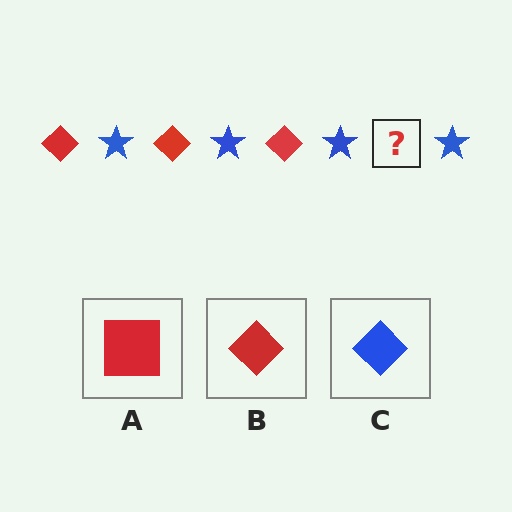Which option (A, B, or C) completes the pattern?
B.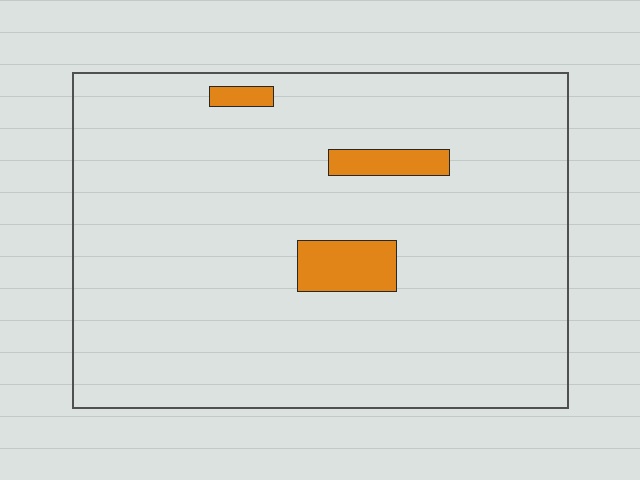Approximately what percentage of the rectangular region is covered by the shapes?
Approximately 5%.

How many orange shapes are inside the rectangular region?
3.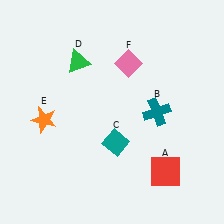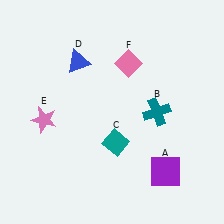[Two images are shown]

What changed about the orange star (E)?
In Image 1, E is orange. In Image 2, it changed to pink.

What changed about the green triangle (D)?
In Image 1, D is green. In Image 2, it changed to blue.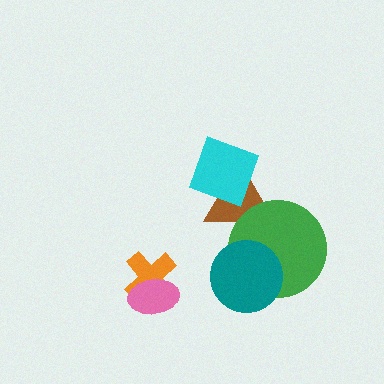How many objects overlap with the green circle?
2 objects overlap with the green circle.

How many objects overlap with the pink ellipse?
1 object overlaps with the pink ellipse.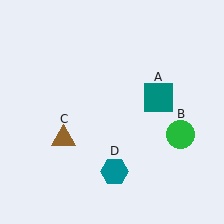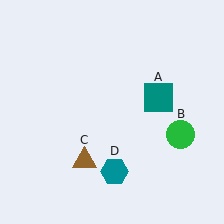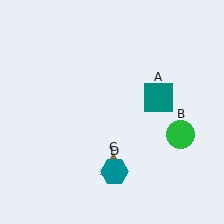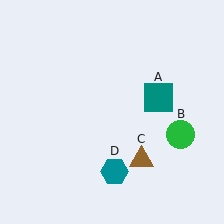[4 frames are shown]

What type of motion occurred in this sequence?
The brown triangle (object C) rotated counterclockwise around the center of the scene.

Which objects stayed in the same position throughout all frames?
Teal square (object A) and green circle (object B) and teal hexagon (object D) remained stationary.